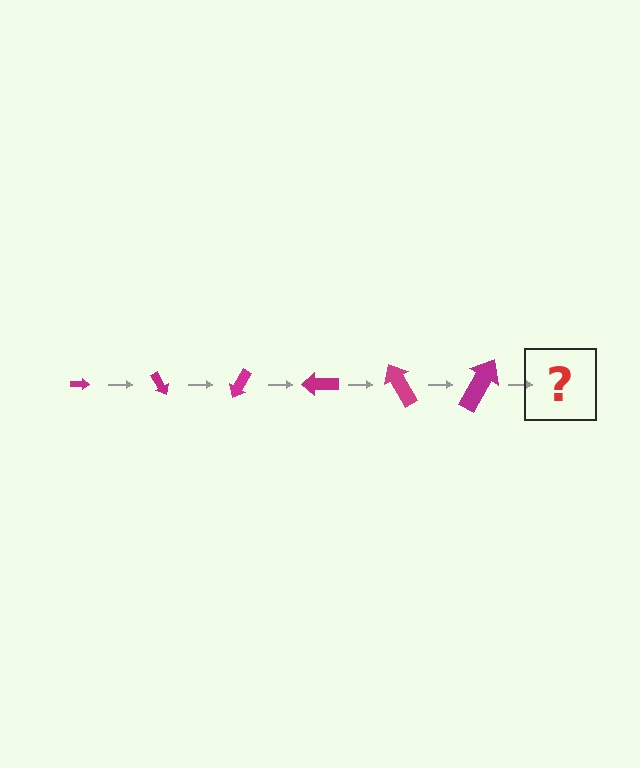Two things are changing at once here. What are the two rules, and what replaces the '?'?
The two rules are that the arrow grows larger each step and it rotates 60 degrees each step. The '?' should be an arrow, larger than the previous one and rotated 360 degrees from the start.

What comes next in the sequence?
The next element should be an arrow, larger than the previous one and rotated 360 degrees from the start.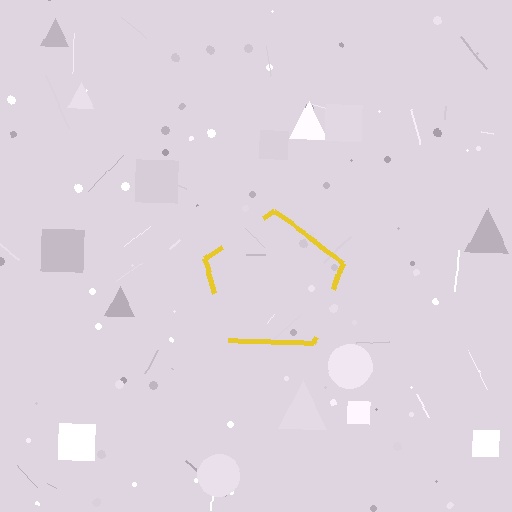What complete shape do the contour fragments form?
The contour fragments form a pentagon.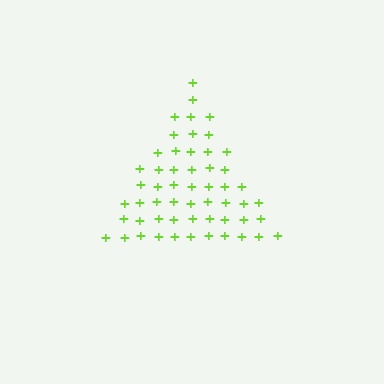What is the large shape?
The large shape is a triangle.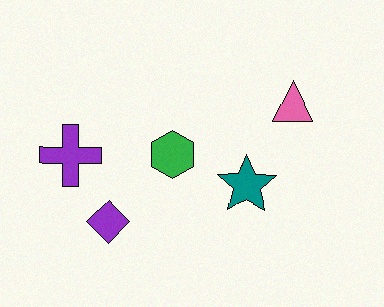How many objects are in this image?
There are 5 objects.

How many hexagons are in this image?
There is 1 hexagon.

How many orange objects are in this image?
There are no orange objects.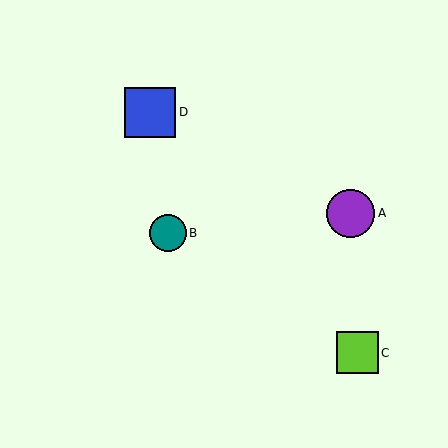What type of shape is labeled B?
Shape B is a teal circle.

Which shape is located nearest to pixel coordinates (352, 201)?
The purple circle (labeled A) at (351, 213) is nearest to that location.